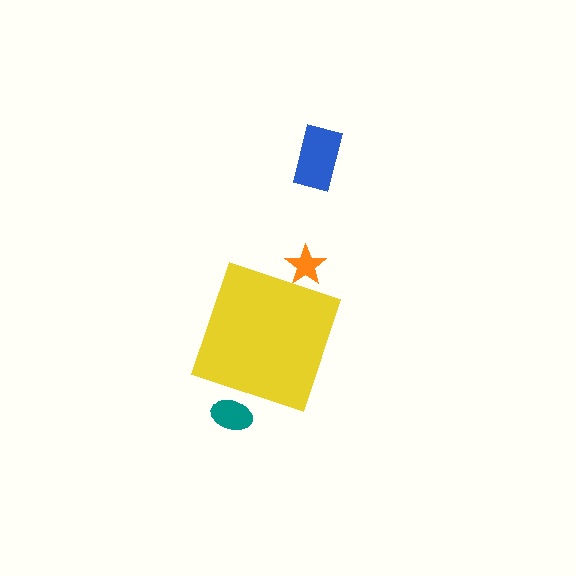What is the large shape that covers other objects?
A yellow diamond.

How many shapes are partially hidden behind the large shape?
2 shapes are partially hidden.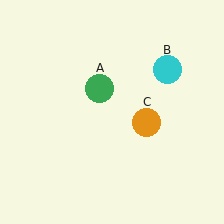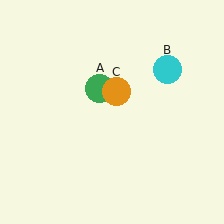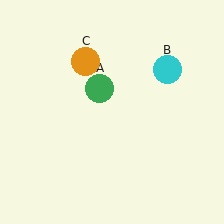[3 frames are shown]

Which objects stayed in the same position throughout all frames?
Green circle (object A) and cyan circle (object B) remained stationary.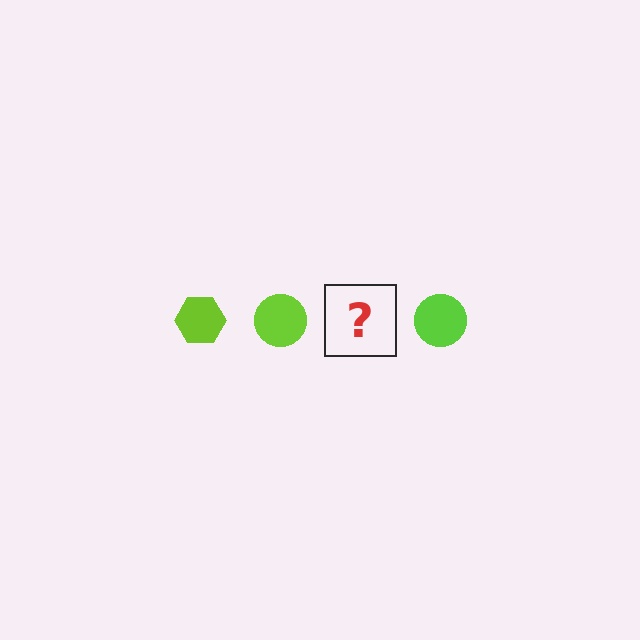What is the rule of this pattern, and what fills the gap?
The rule is that the pattern cycles through hexagon, circle shapes in lime. The gap should be filled with a lime hexagon.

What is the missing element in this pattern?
The missing element is a lime hexagon.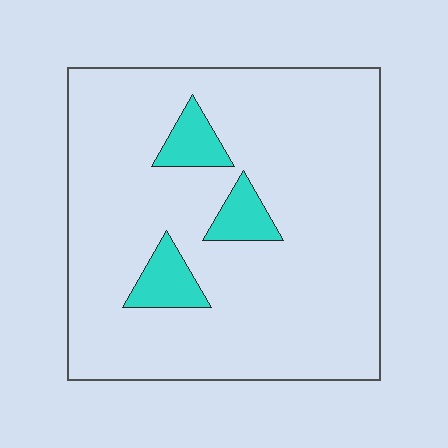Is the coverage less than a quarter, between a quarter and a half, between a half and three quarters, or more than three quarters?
Less than a quarter.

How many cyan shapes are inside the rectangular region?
3.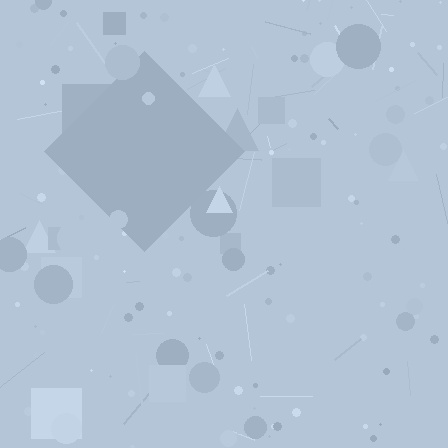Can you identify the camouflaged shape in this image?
The camouflaged shape is a diamond.